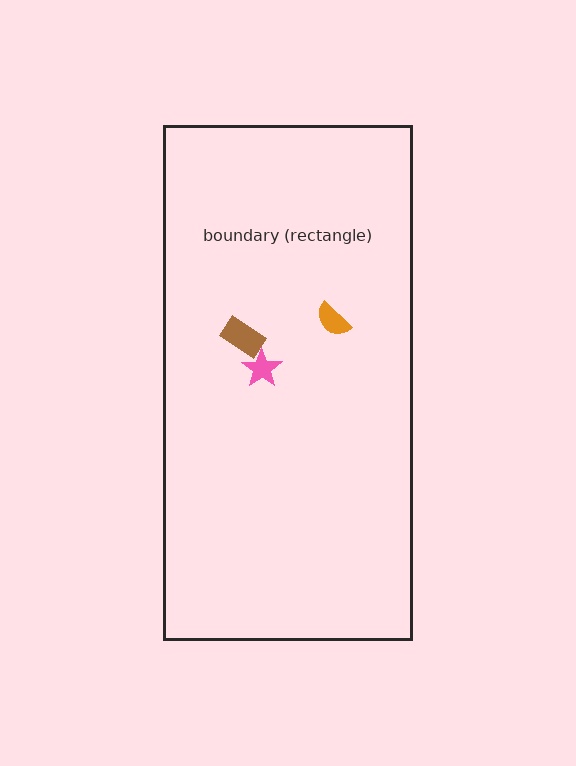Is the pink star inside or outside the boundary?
Inside.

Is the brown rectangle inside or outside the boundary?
Inside.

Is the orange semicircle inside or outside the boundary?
Inside.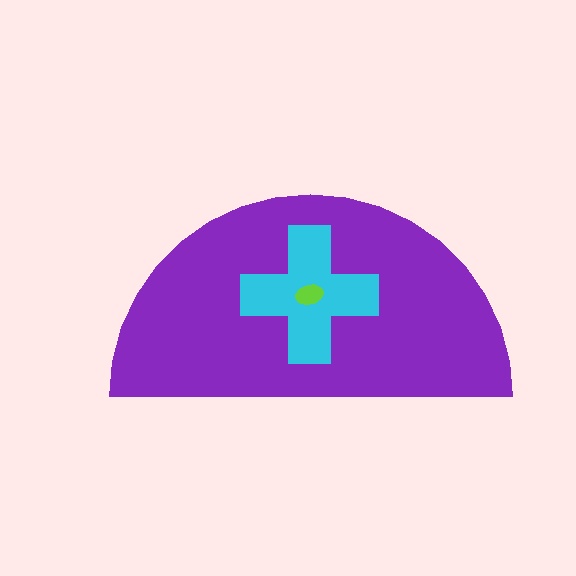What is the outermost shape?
The purple semicircle.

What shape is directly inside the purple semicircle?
The cyan cross.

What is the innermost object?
The lime ellipse.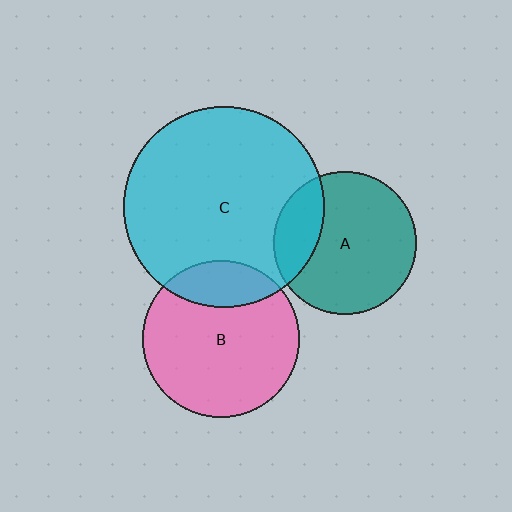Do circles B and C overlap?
Yes.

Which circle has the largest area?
Circle C (cyan).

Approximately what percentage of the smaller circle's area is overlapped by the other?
Approximately 20%.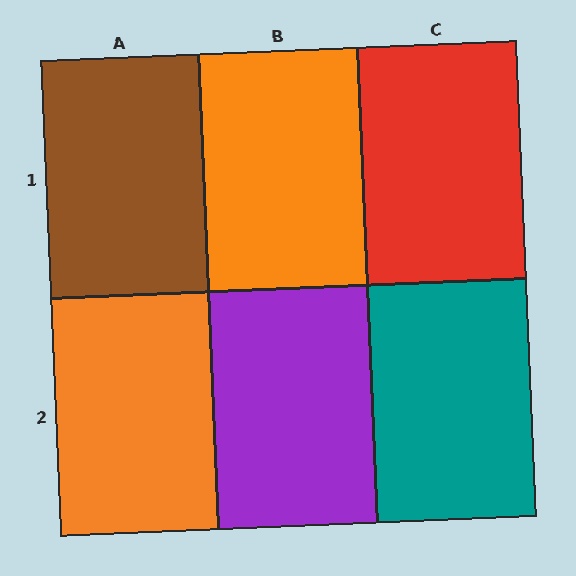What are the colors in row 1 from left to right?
Brown, orange, red.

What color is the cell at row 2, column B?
Purple.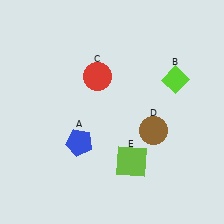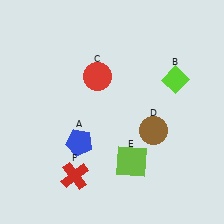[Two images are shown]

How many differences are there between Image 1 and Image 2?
There is 1 difference between the two images.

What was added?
A red cross (F) was added in Image 2.